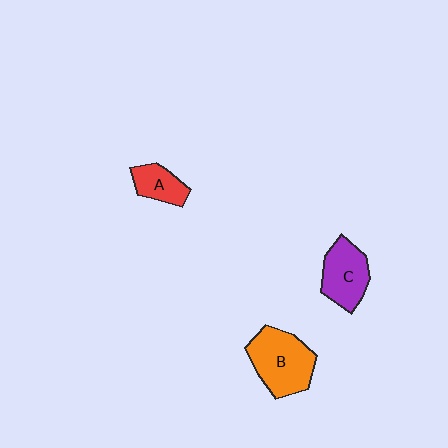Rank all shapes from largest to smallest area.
From largest to smallest: B (orange), C (purple), A (red).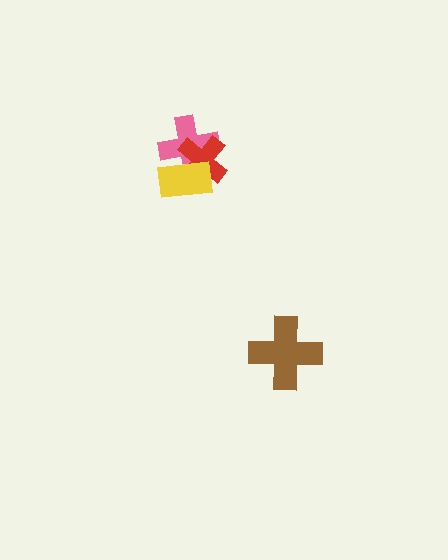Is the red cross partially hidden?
Yes, it is partially covered by another shape.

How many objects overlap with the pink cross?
2 objects overlap with the pink cross.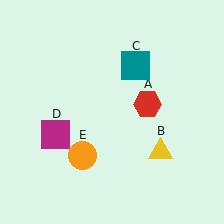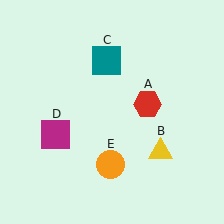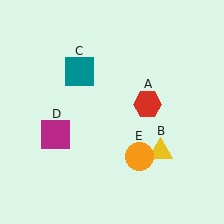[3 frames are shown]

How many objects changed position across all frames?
2 objects changed position: teal square (object C), orange circle (object E).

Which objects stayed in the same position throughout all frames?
Red hexagon (object A) and yellow triangle (object B) and magenta square (object D) remained stationary.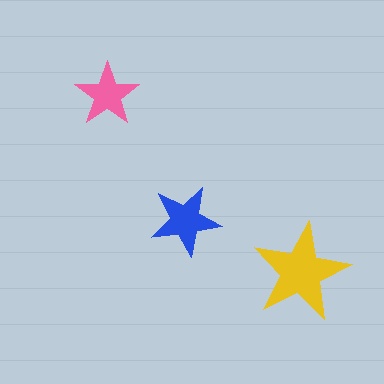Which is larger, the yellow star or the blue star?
The yellow one.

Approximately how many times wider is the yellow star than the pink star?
About 1.5 times wider.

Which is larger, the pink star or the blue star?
The blue one.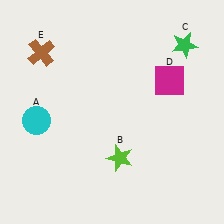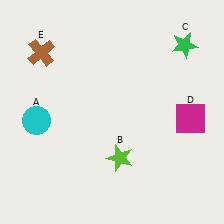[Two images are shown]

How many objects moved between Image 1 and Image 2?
1 object moved between the two images.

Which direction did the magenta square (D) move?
The magenta square (D) moved down.